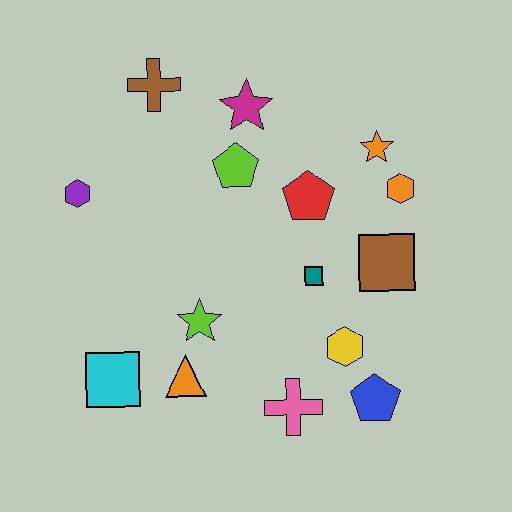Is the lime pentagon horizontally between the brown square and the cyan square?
Yes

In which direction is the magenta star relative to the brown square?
The magenta star is above the brown square.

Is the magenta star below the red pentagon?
No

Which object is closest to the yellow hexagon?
The blue pentagon is closest to the yellow hexagon.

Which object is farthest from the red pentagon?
The cyan square is farthest from the red pentagon.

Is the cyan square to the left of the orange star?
Yes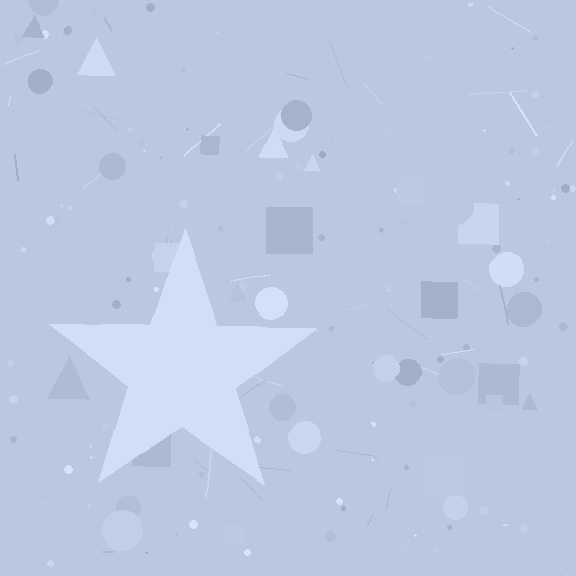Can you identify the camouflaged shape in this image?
The camouflaged shape is a star.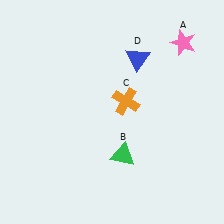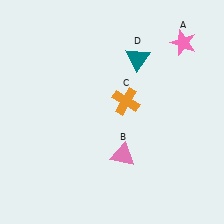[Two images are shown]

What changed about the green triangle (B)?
In Image 1, B is green. In Image 2, it changed to pink.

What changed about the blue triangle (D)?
In Image 1, D is blue. In Image 2, it changed to teal.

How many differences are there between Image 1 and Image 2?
There are 2 differences between the two images.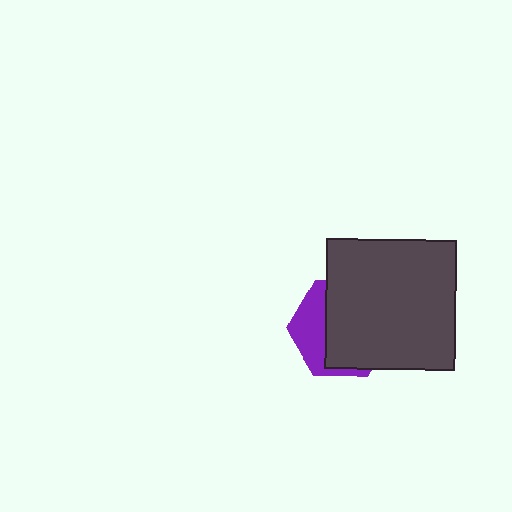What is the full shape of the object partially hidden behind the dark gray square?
The partially hidden object is a purple hexagon.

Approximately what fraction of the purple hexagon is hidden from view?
Roughly 66% of the purple hexagon is hidden behind the dark gray square.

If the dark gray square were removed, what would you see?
You would see the complete purple hexagon.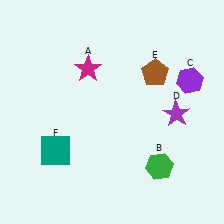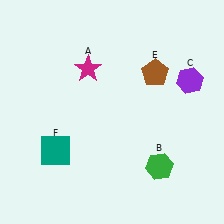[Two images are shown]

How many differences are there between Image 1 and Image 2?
There is 1 difference between the two images.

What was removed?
The purple star (D) was removed in Image 2.